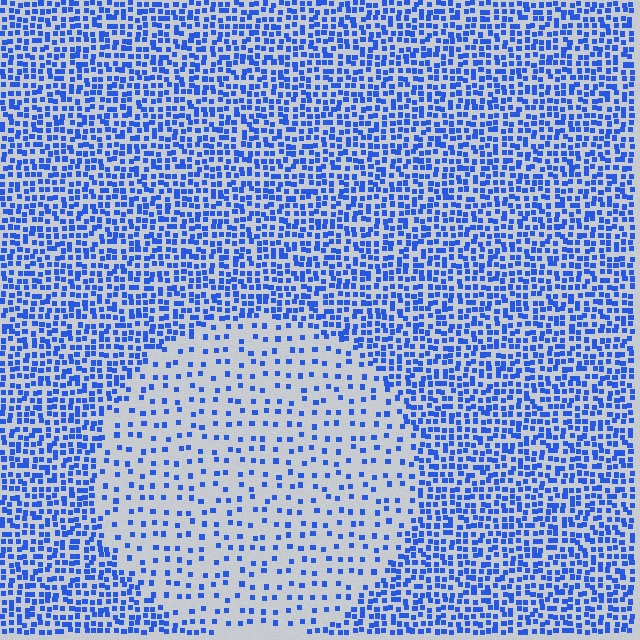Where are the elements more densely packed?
The elements are more densely packed outside the circle boundary.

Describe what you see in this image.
The image contains small blue elements arranged at two different densities. A circle-shaped region is visible where the elements are less densely packed than the surrounding area.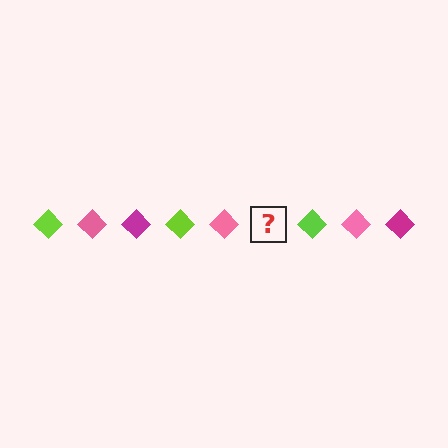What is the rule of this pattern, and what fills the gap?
The rule is that the pattern cycles through lime, pink, magenta diamonds. The gap should be filled with a magenta diamond.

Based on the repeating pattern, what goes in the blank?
The blank should be a magenta diamond.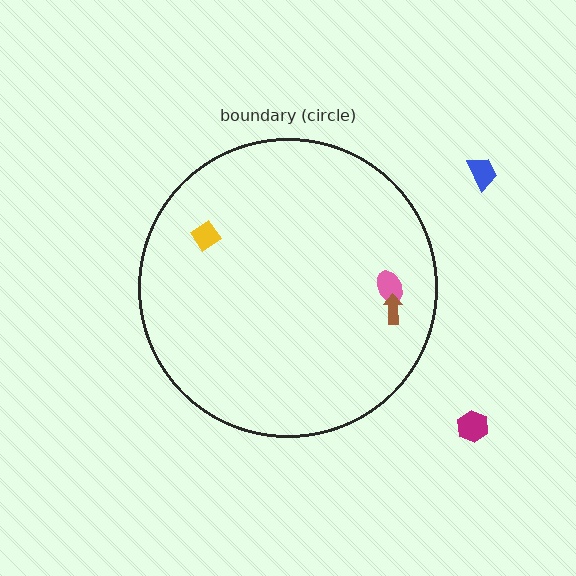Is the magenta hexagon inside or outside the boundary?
Outside.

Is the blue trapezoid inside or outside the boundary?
Outside.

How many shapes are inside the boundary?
3 inside, 2 outside.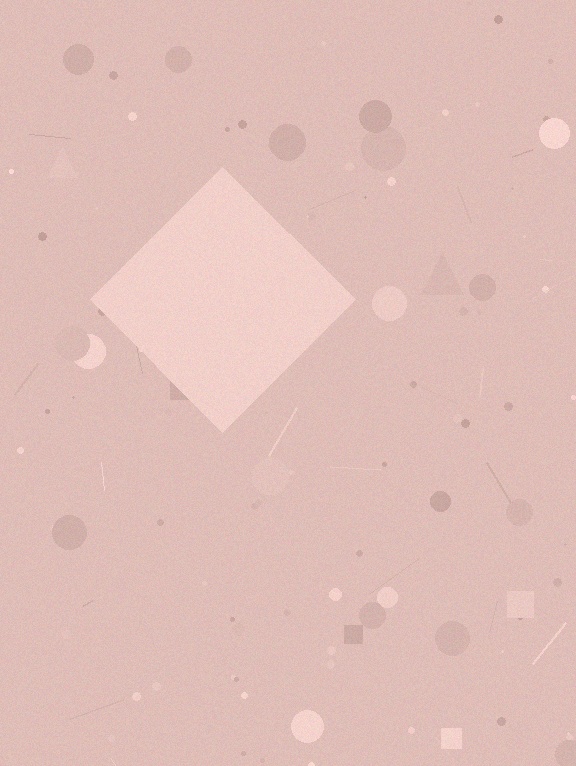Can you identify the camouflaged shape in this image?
The camouflaged shape is a diamond.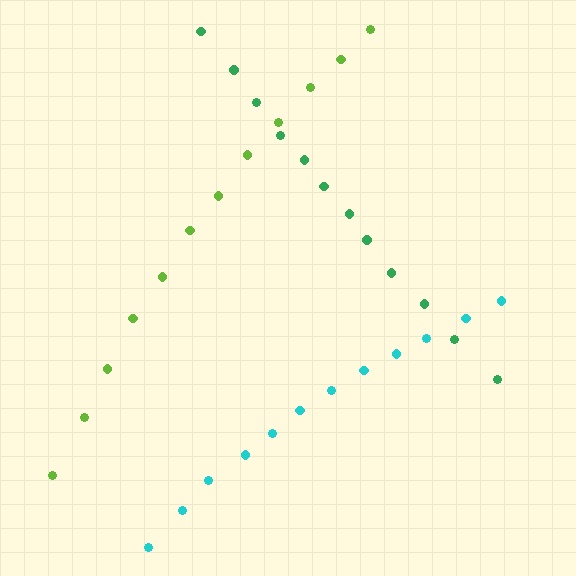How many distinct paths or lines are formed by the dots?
There are 3 distinct paths.